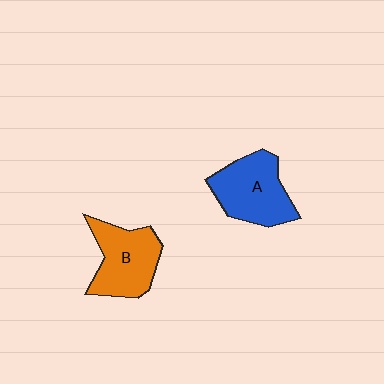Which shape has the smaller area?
Shape B (orange).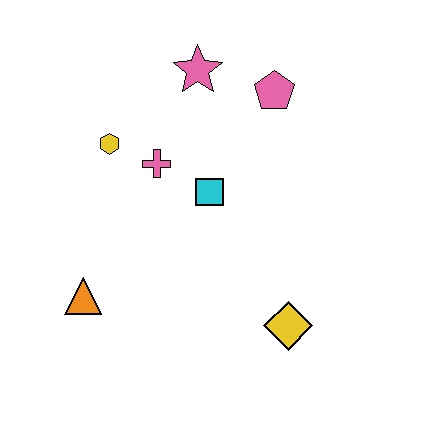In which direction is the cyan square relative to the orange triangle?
The cyan square is to the right of the orange triangle.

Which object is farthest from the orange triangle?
The pink pentagon is farthest from the orange triangle.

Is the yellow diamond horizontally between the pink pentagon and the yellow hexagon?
No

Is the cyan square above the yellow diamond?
Yes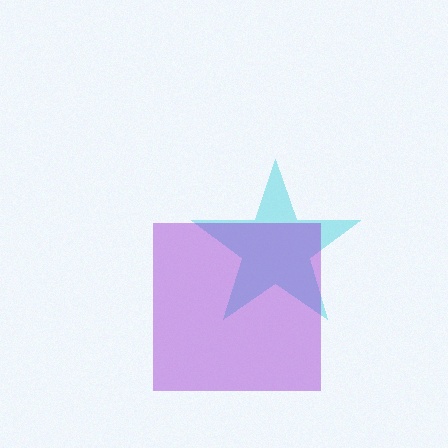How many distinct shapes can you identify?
There are 2 distinct shapes: a cyan star, a purple square.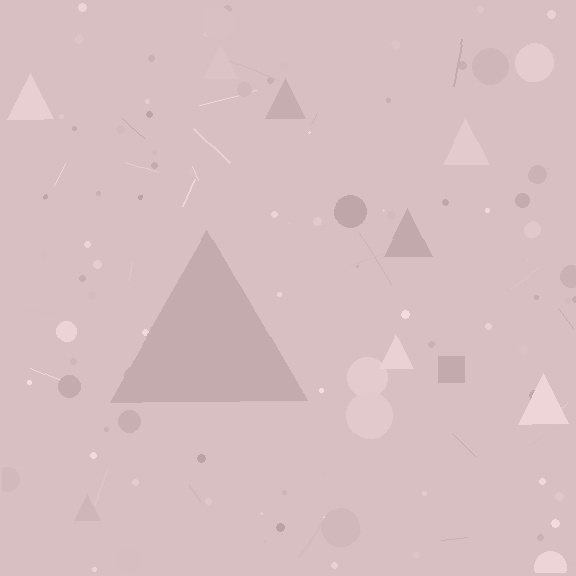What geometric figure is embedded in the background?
A triangle is embedded in the background.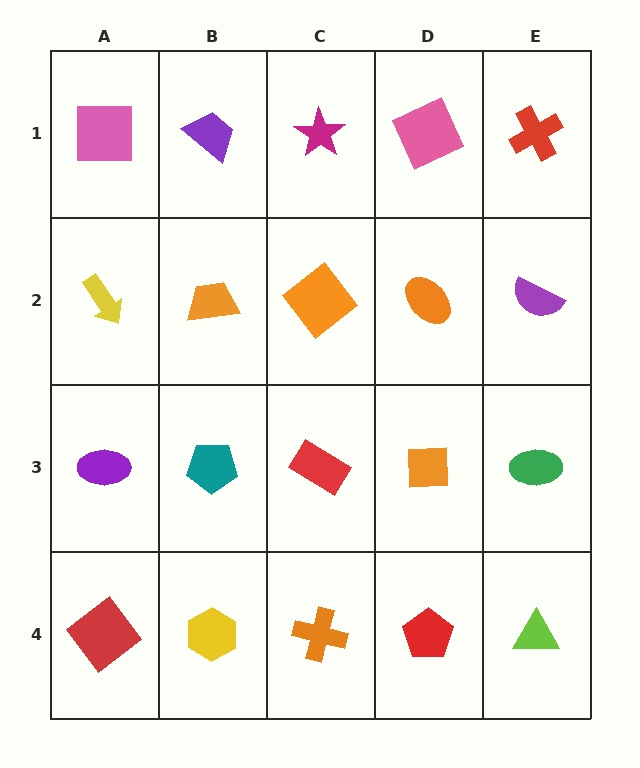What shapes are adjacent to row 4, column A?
A purple ellipse (row 3, column A), a yellow hexagon (row 4, column B).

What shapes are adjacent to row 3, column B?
An orange trapezoid (row 2, column B), a yellow hexagon (row 4, column B), a purple ellipse (row 3, column A), a red rectangle (row 3, column C).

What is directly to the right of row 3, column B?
A red rectangle.